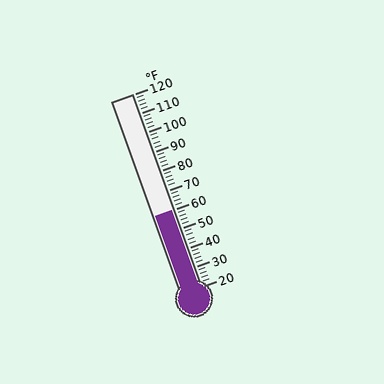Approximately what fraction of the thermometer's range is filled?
The thermometer is filled to approximately 40% of its range.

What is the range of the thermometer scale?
The thermometer scale ranges from 20°F to 120°F.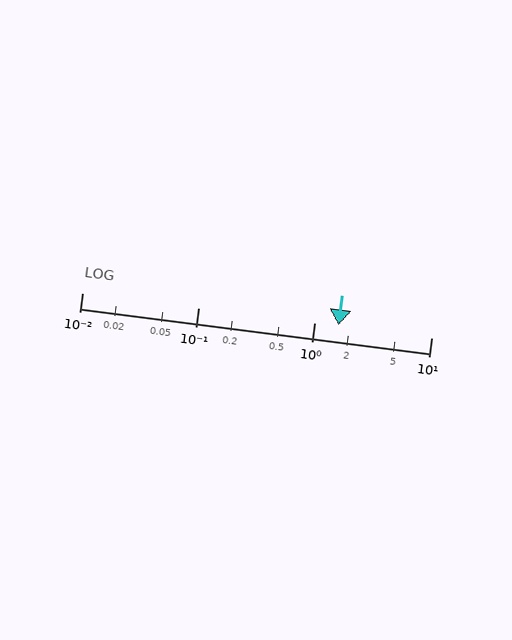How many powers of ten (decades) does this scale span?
The scale spans 3 decades, from 0.01 to 10.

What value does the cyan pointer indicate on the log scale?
The pointer indicates approximately 1.6.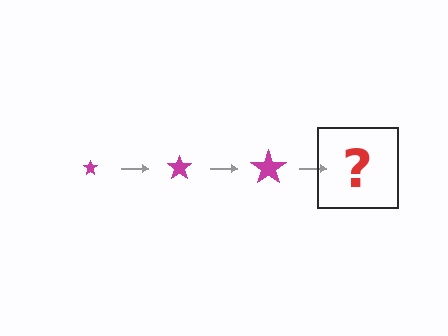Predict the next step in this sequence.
The next step is a magenta star, larger than the previous one.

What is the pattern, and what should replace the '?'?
The pattern is that the star gets progressively larger each step. The '?' should be a magenta star, larger than the previous one.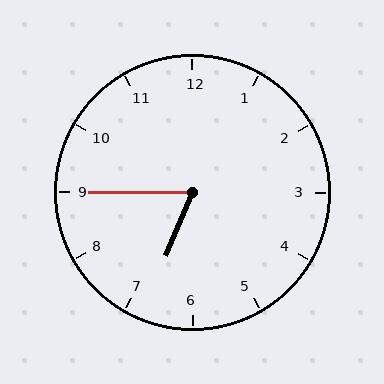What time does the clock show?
6:45.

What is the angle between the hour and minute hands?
Approximately 68 degrees.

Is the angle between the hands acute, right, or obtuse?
It is acute.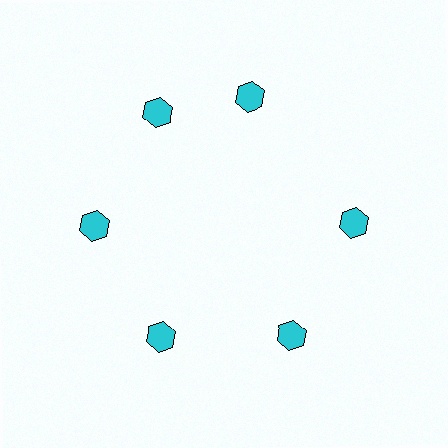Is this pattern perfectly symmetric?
No. The 6 cyan hexagons are arranged in a ring, but one element near the 1 o'clock position is rotated out of alignment along the ring, breaking the 6-fold rotational symmetry.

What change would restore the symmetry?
The symmetry would be restored by rotating it back into even spacing with its neighbors so that all 6 hexagons sit at equal angles and equal distance from the center.